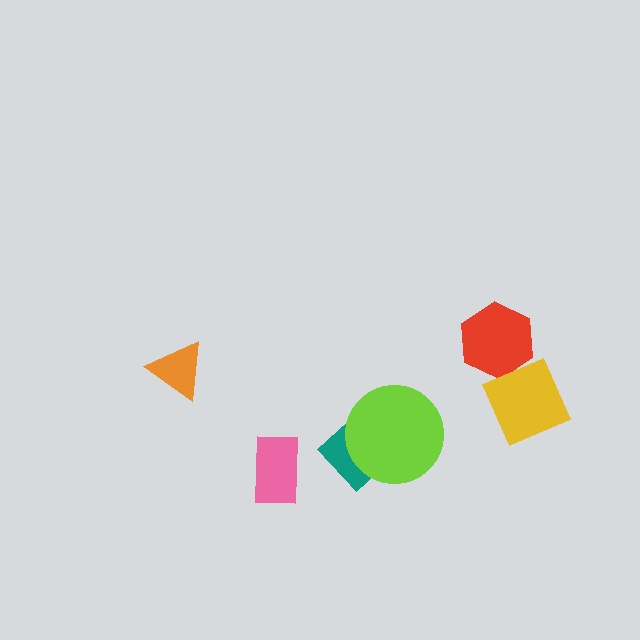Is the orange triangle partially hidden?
No, no other shape covers it.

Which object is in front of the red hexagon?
The yellow diamond is in front of the red hexagon.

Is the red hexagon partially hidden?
Yes, it is partially covered by another shape.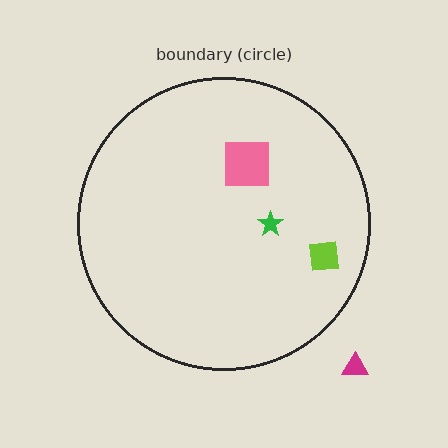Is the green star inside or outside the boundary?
Inside.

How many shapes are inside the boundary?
3 inside, 1 outside.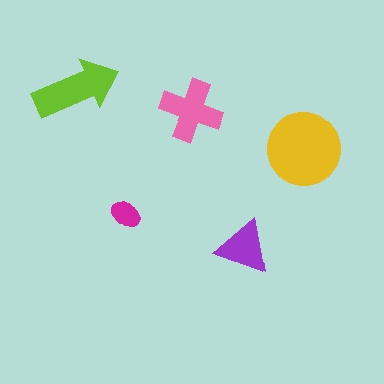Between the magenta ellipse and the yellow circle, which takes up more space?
The yellow circle.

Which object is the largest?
The yellow circle.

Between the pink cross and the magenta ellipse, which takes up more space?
The pink cross.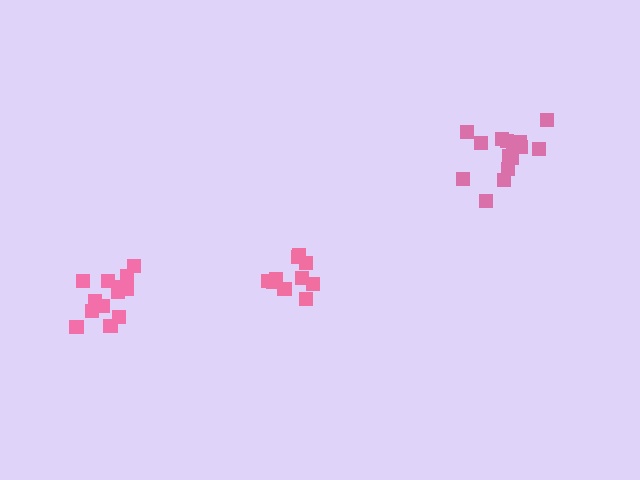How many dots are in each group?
Group 1: 13 dots, Group 2: 11 dots, Group 3: 15 dots (39 total).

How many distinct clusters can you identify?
There are 3 distinct clusters.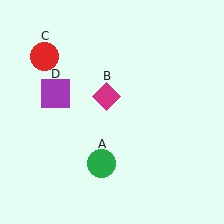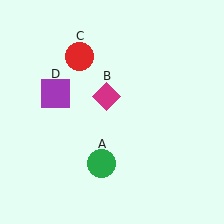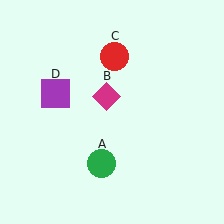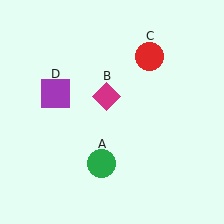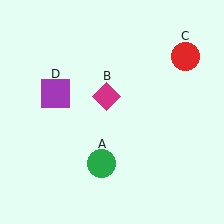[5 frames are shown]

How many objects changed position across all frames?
1 object changed position: red circle (object C).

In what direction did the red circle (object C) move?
The red circle (object C) moved right.